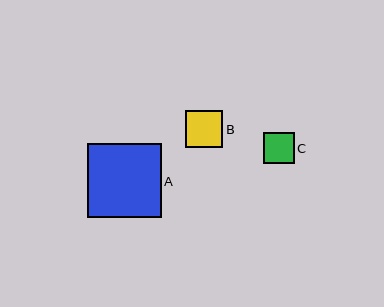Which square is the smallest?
Square C is the smallest with a size of approximately 31 pixels.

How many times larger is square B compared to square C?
Square B is approximately 1.2 times the size of square C.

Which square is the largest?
Square A is the largest with a size of approximately 74 pixels.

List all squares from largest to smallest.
From largest to smallest: A, B, C.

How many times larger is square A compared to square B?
Square A is approximately 2.0 times the size of square B.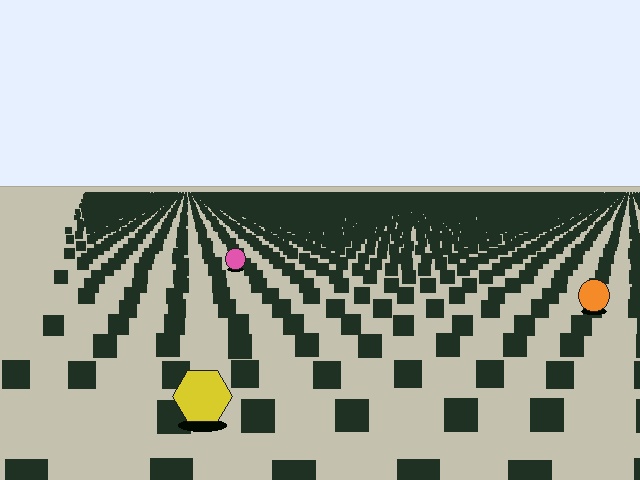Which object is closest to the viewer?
The yellow hexagon is closest. The texture marks near it are larger and more spread out.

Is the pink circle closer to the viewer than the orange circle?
No. The orange circle is closer — you can tell from the texture gradient: the ground texture is coarser near it.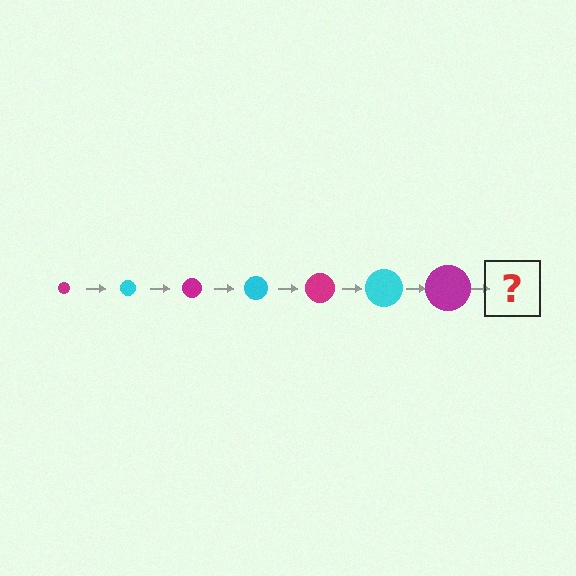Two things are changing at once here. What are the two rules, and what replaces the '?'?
The two rules are that the circle grows larger each step and the color cycles through magenta and cyan. The '?' should be a cyan circle, larger than the previous one.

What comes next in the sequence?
The next element should be a cyan circle, larger than the previous one.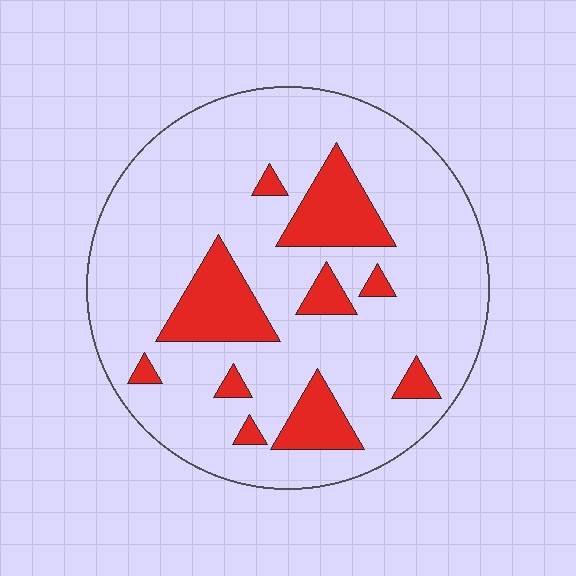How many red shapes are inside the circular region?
10.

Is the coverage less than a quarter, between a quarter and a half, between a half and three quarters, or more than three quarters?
Less than a quarter.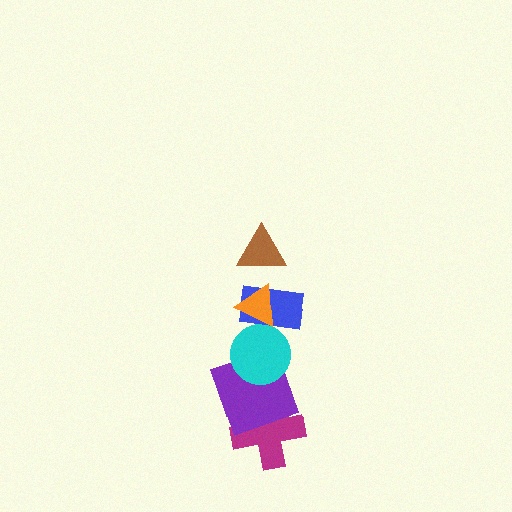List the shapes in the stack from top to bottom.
From top to bottom: the brown triangle, the orange triangle, the blue rectangle, the cyan circle, the purple square, the magenta cross.